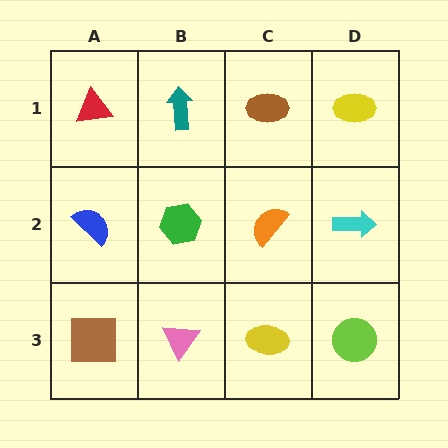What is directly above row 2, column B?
A teal arrow.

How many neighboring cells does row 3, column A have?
2.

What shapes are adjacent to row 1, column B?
A green hexagon (row 2, column B), a red triangle (row 1, column A), a brown ellipse (row 1, column C).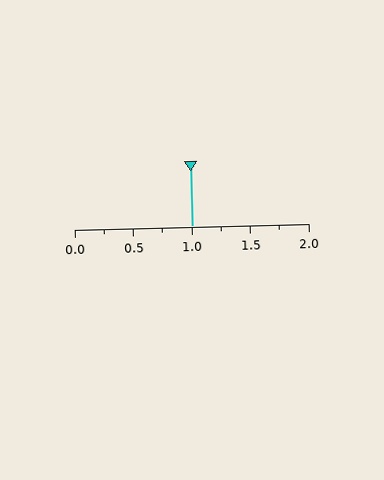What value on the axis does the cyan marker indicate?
The marker indicates approximately 1.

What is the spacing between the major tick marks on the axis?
The major ticks are spaced 0.5 apart.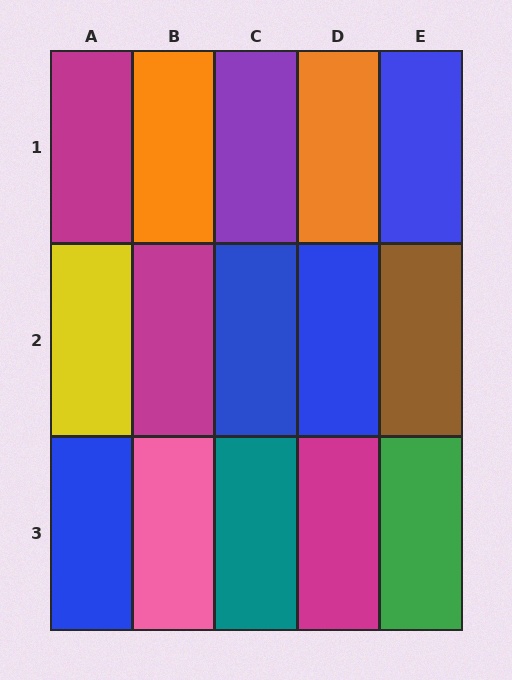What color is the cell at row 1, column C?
Purple.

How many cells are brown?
1 cell is brown.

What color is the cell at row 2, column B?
Magenta.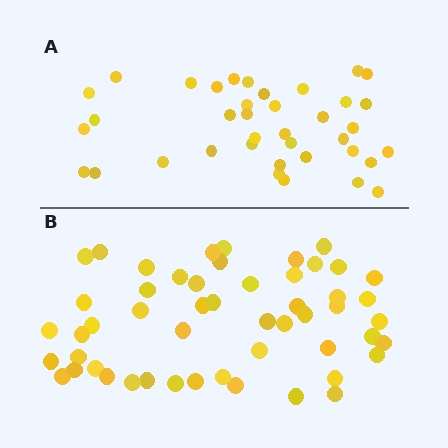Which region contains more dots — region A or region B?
Region B (the bottom region) has more dots.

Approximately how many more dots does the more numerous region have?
Region B has approximately 15 more dots than region A.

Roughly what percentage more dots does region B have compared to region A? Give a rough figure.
About 35% more.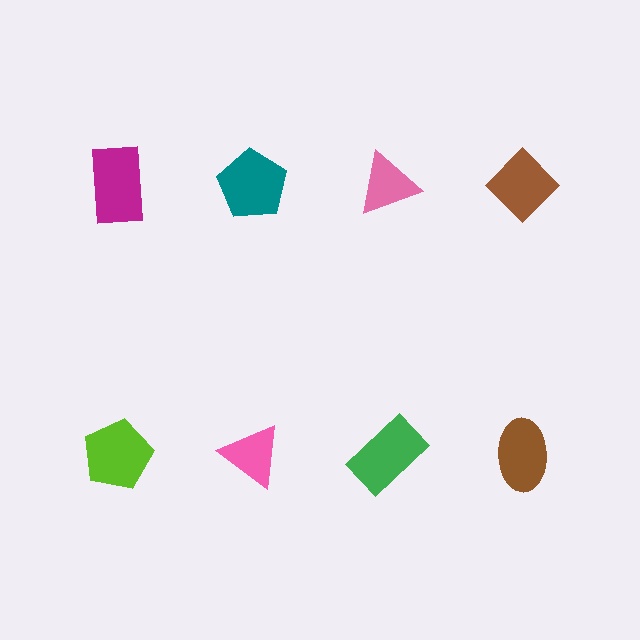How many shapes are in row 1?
4 shapes.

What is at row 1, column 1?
A magenta rectangle.